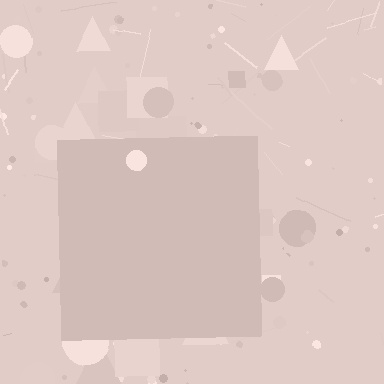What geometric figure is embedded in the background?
A square is embedded in the background.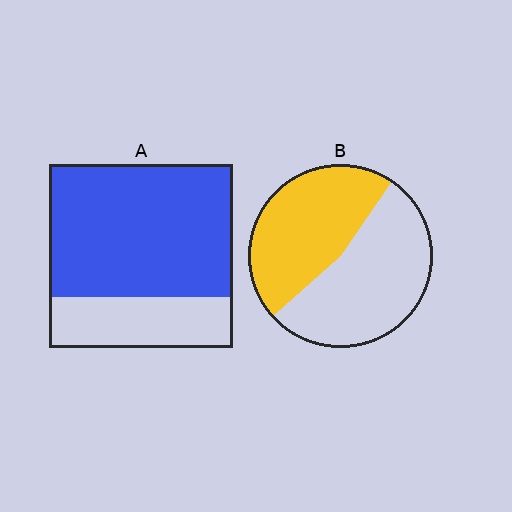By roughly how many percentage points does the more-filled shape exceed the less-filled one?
By roughly 25 percentage points (A over B).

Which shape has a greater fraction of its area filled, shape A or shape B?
Shape A.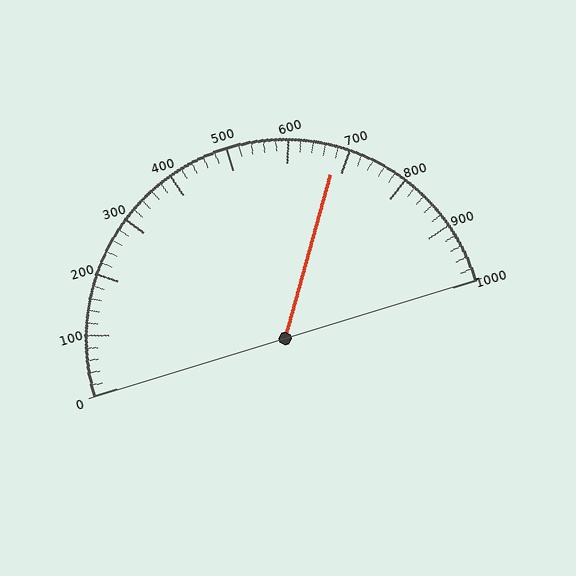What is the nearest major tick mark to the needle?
The nearest major tick mark is 700.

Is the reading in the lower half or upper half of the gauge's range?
The reading is in the upper half of the range (0 to 1000).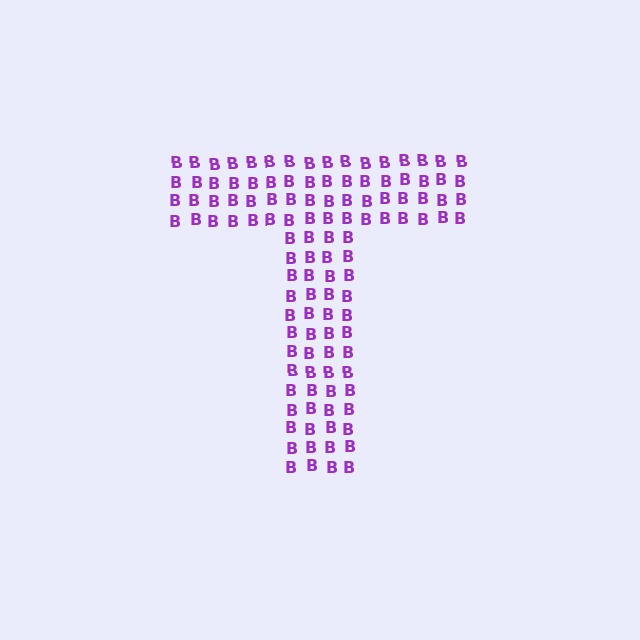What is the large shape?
The large shape is the letter T.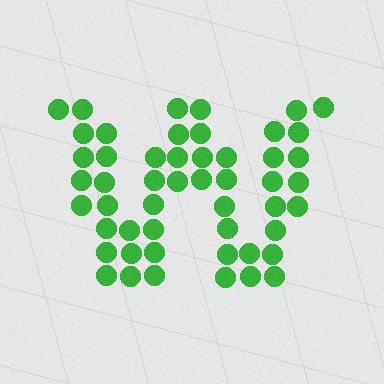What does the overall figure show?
The overall figure shows the letter W.